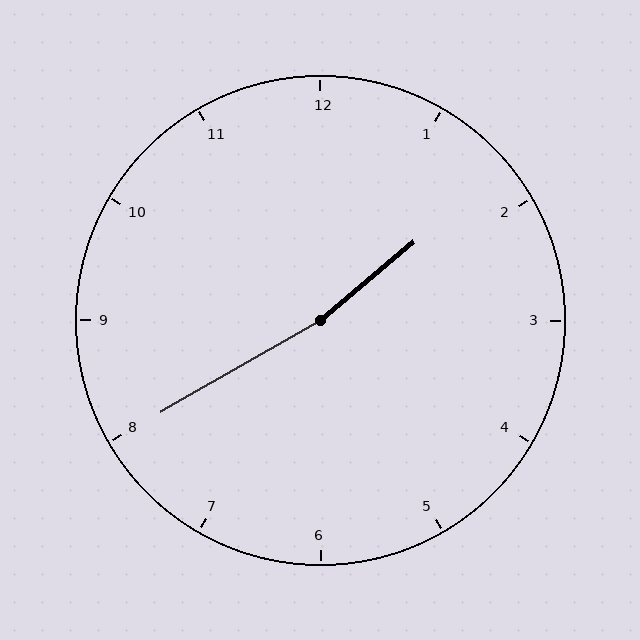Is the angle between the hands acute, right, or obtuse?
It is obtuse.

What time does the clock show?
1:40.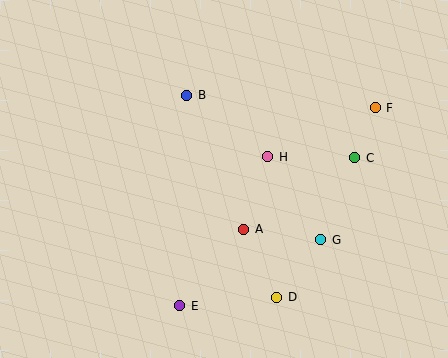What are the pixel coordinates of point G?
Point G is at (321, 240).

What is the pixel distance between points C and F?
The distance between C and F is 54 pixels.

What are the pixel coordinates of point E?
Point E is at (180, 306).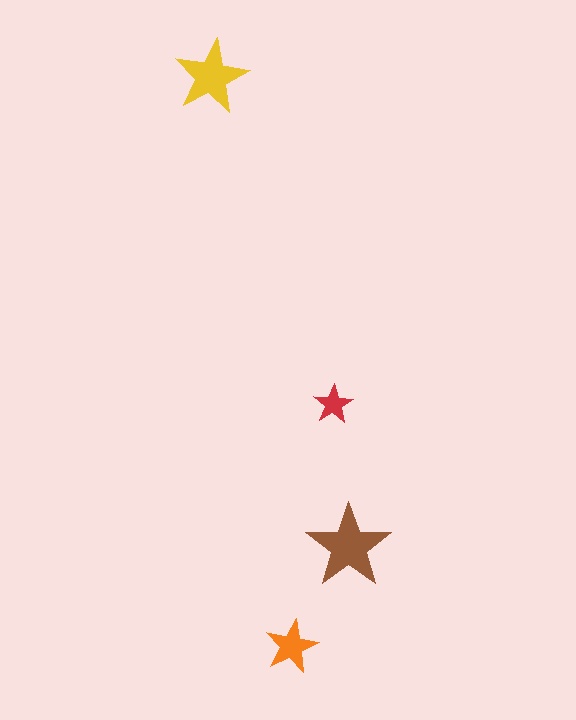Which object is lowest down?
The orange star is bottommost.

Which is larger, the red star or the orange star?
The orange one.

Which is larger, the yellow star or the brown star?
The brown one.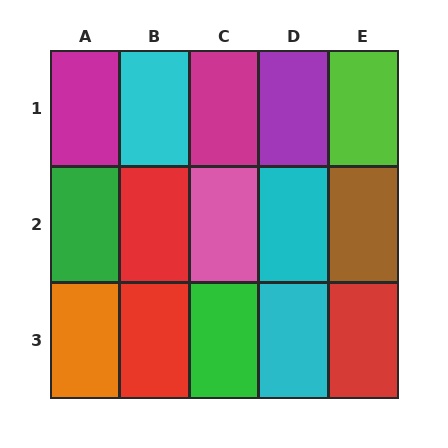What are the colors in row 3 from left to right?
Orange, red, green, cyan, red.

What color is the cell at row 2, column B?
Red.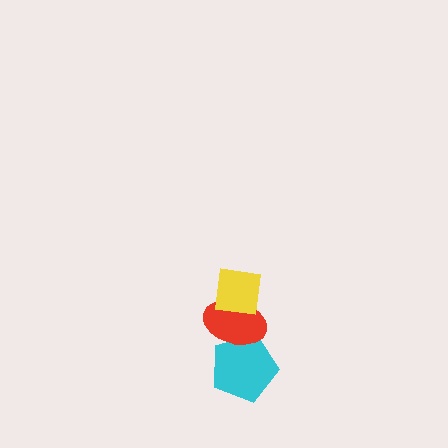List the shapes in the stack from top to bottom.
From top to bottom: the yellow square, the red ellipse, the cyan pentagon.